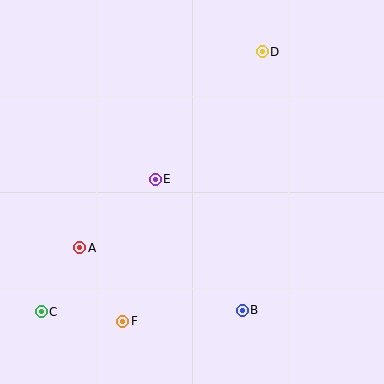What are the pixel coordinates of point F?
Point F is at (123, 321).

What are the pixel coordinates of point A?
Point A is at (80, 248).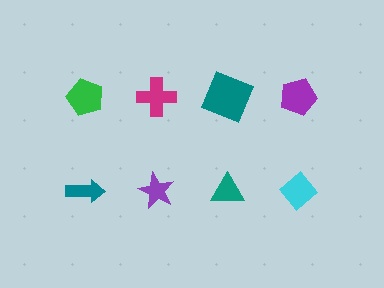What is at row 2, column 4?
A cyan diamond.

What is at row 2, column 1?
A teal arrow.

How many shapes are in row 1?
4 shapes.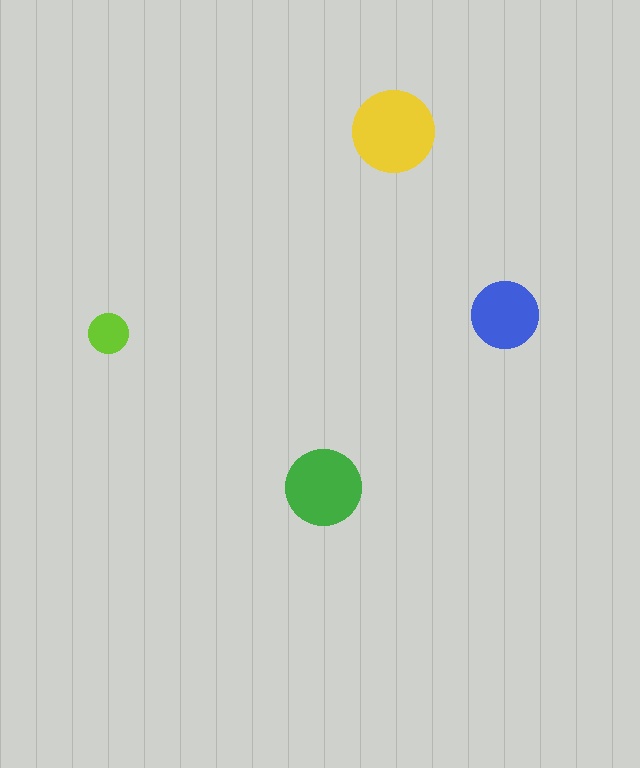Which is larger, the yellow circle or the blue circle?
The yellow one.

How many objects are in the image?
There are 4 objects in the image.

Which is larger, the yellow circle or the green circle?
The yellow one.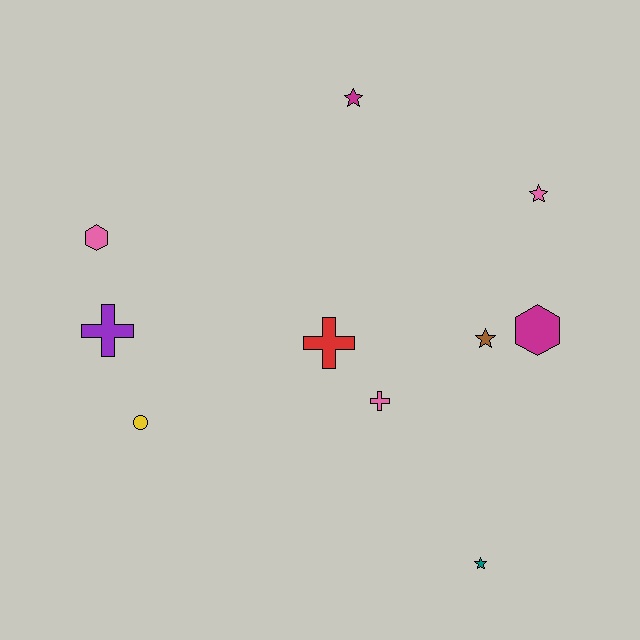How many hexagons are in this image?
There are 2 hexagons.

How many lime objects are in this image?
There are no lime objects.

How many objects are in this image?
There are 10 objects.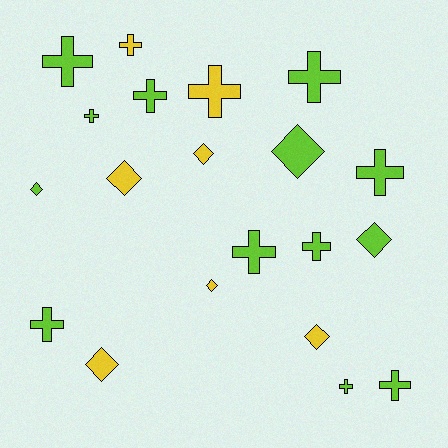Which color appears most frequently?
Lime, with 13 objects.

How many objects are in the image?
There are 20 objects.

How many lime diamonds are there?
There are 3 lime diamonds.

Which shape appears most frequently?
Cross, with 12 objects.